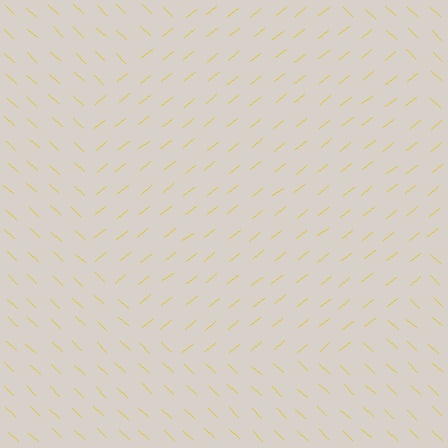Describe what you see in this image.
The image is filled with small yellow line segments. A circle region in the image has lines oriented differently from the surrounding lines, creating a visible texture boundary.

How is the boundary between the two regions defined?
The boundary is defined purely by a change in line orientation (approximately 82 degrees difference). All lines are the same color and thickness.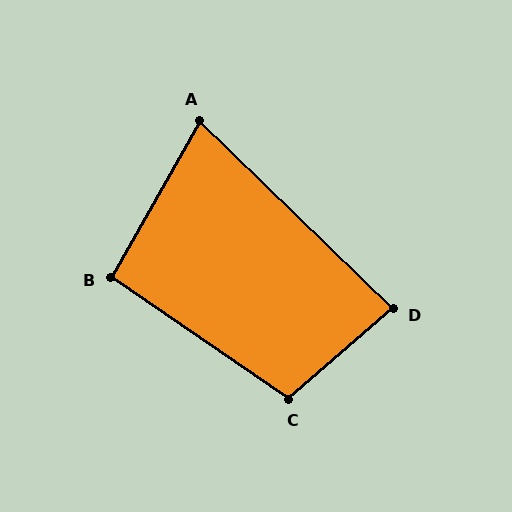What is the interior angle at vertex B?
Approximately 95 degrees (approximately right).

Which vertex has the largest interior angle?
C, at approximately 105 degrees.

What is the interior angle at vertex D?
Approximately 85 degrees (approximately right).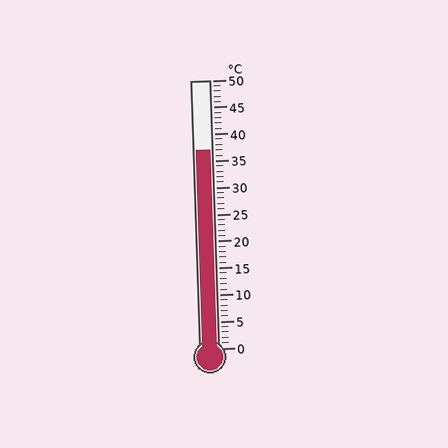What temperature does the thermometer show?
The thermometer shows approximately 37°C.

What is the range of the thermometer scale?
The thermometer scale ranges from 0°C to 50°C.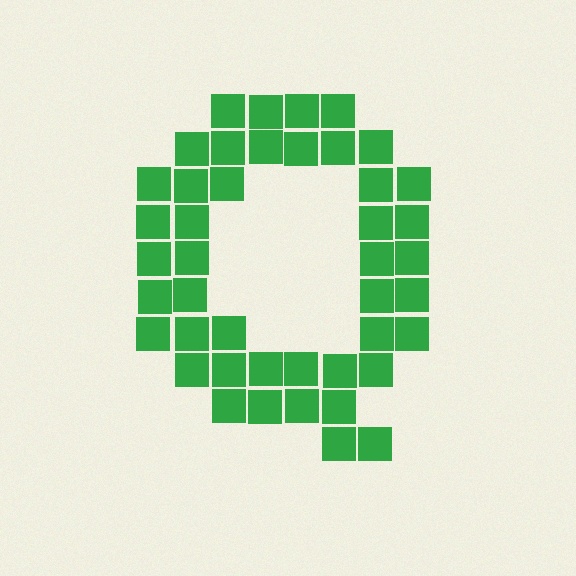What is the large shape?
The large shape is the letter Q.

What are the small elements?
The small elements are squares.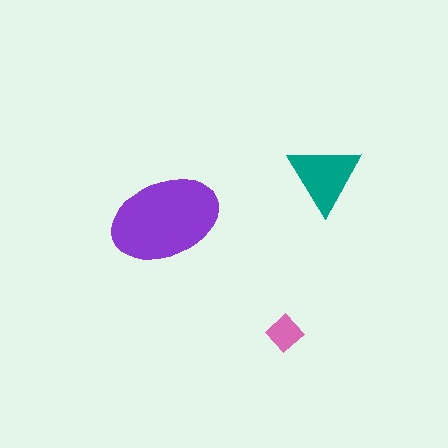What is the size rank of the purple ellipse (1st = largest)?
1st.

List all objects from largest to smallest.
The purple ellipse, the teal triangle, the pink diamond.